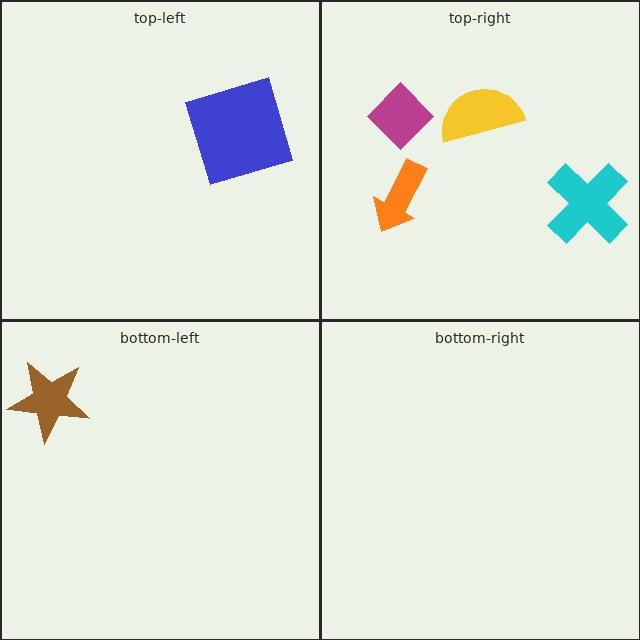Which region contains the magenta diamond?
The top-right region.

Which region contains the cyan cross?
The top-right region.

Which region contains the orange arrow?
The top-right region.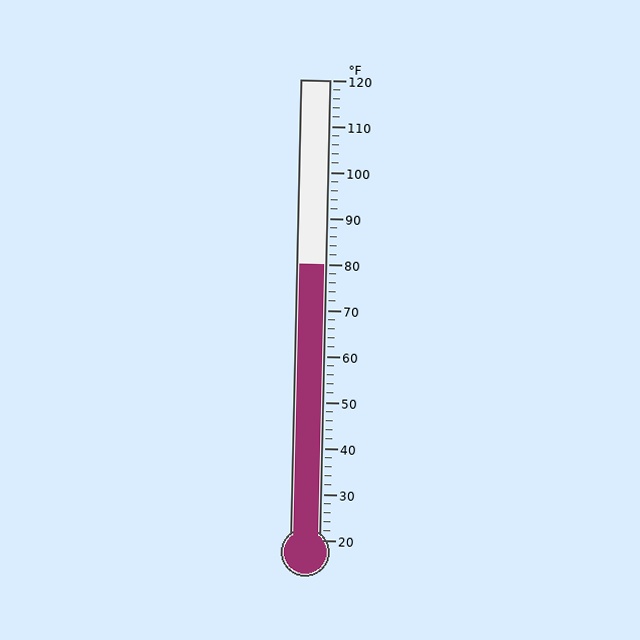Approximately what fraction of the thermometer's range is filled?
The thermometer is filled to approximately 60% of its range.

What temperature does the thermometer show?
The thermometer shows approximately 80°F.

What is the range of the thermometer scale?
The thermometer scale ranges from 20°F to 120°F.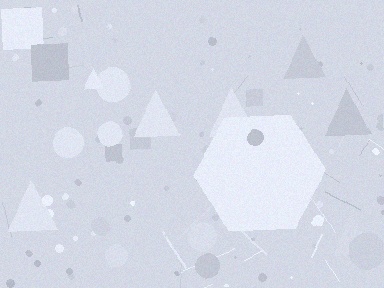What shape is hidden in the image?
A hexagon is hidden in the image.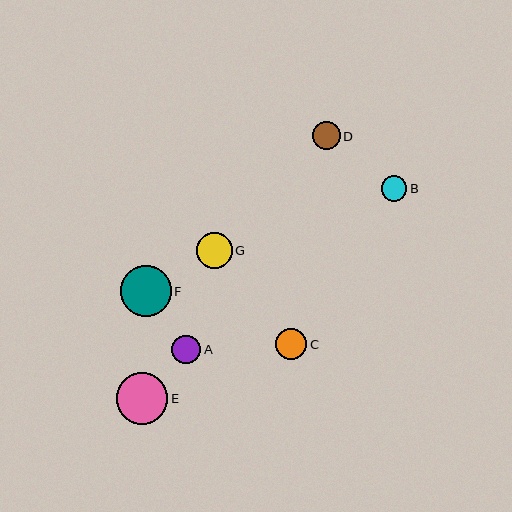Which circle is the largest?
Circle E is the largest with a size of approximately 52 pixels.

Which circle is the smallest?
Circle B is the smallest with a size of approximately 25 pixels.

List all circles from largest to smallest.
From largest to smallest: E, F, G, C, A, D, B.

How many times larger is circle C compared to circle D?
Circle C is approximately 1.1 times the size of circle D.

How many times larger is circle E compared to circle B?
Circle E is approximately 2.0 times the size of circle B.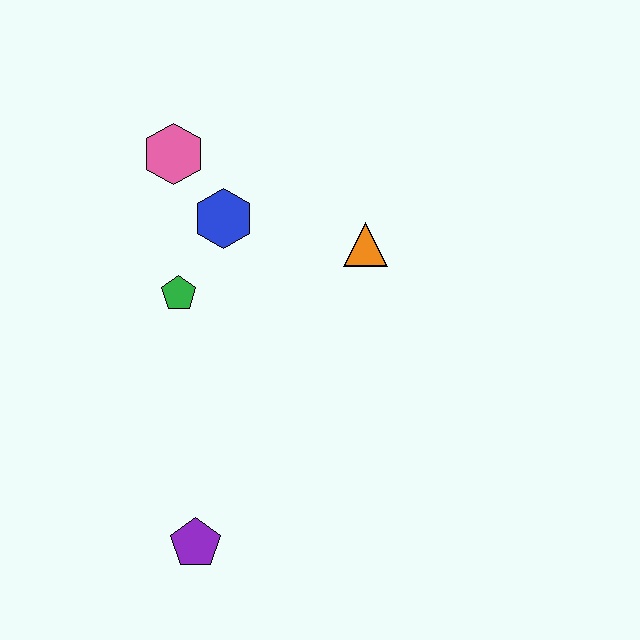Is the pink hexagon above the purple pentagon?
Yes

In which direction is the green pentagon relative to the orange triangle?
The green pentagon is to the left of the orange triangle.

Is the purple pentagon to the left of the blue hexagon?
Yes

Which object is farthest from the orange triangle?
The purple pentagon is farthest from the orange triangle.